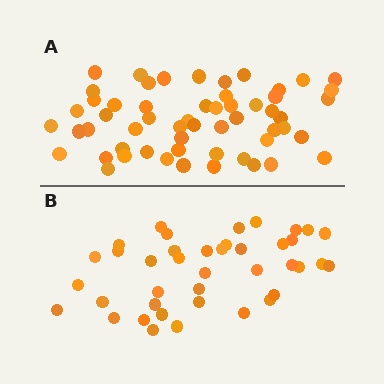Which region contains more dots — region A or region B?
Region A (the top region) has more dots.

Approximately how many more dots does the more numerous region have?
Region A has approximately 15 more dots than region B.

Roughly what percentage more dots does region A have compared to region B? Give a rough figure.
About 40% more.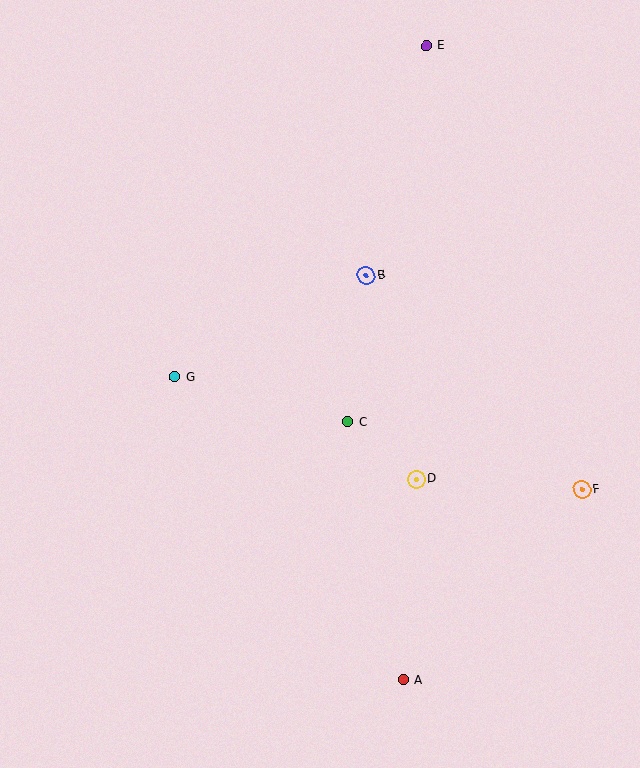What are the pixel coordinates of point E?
Point E is at (427, 46).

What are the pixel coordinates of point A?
Point A is at (403, 680).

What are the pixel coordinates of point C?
Point C is at (348, 422).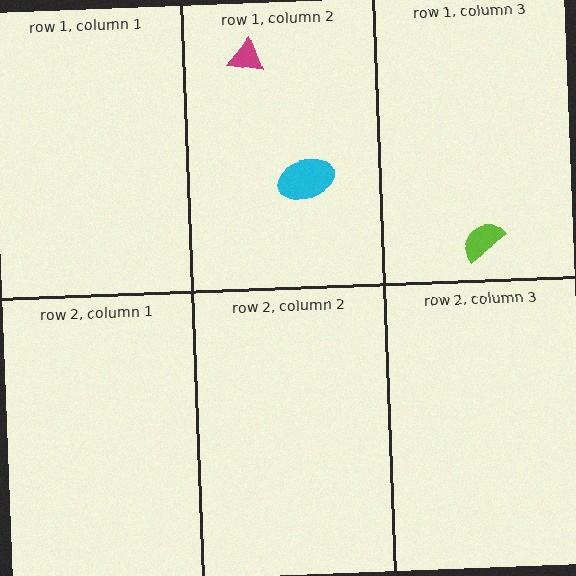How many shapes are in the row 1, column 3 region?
1.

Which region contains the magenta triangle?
The row 1, column 2 region.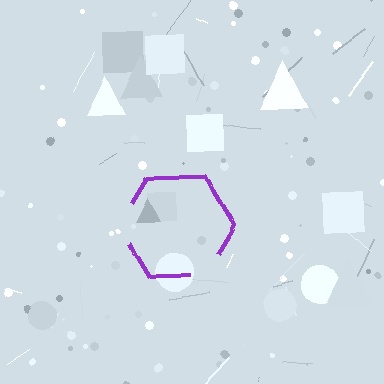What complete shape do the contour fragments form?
The contour fragments form a hexagon.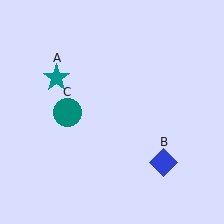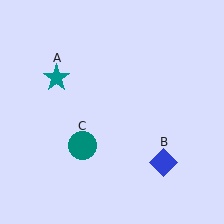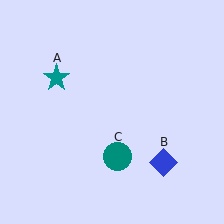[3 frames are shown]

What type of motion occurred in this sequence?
The teal circle (object C) rotated counterclockwise around the center of the scene.